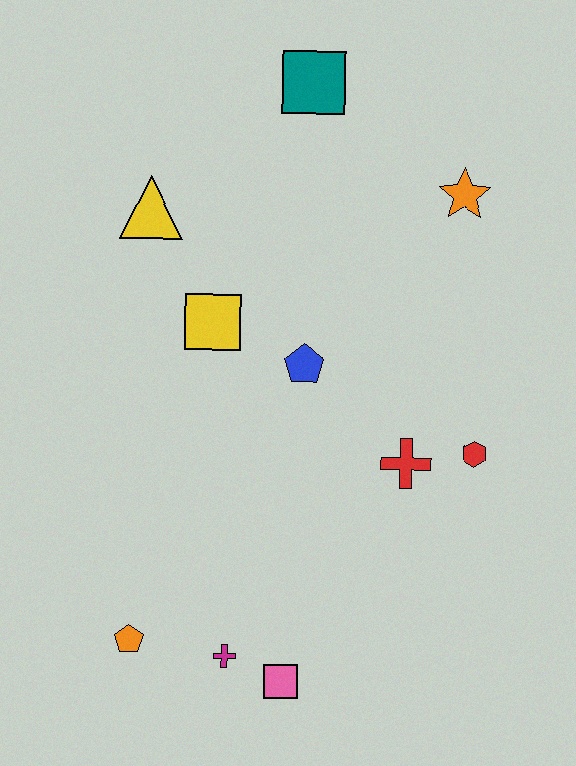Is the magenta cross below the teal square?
Yes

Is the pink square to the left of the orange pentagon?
No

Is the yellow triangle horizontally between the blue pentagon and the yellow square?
No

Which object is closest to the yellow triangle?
The yellow square is closest to the yellow triangle.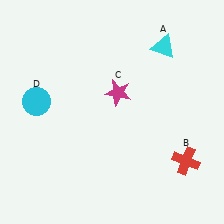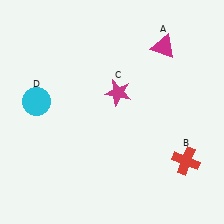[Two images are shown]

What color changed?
The triangle (A) changed from cyan in Image 1 to magenta in Image 2.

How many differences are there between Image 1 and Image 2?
There is 1 difference between the two images.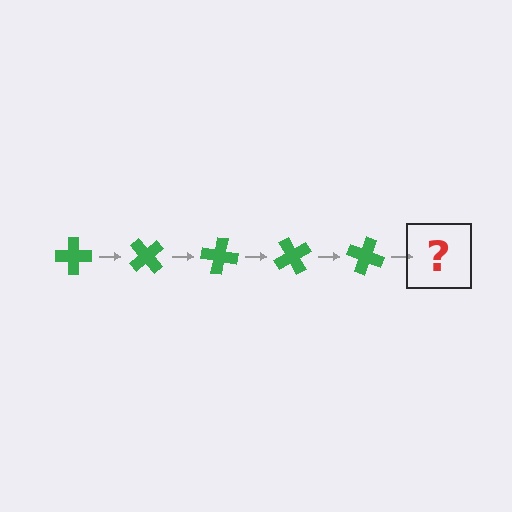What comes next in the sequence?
The next element should be a green cross rotated 250 degrees.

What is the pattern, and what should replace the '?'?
The pattern is that the cross rotates 50 degrees each step. The '?' should be a green cross rotated 250 degrees.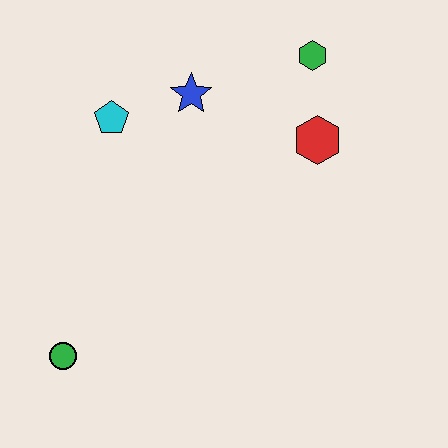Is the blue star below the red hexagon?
No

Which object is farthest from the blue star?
The green circle is farthest from the blue star.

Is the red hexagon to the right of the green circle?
Yes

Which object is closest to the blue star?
The cyan pentagon is closest to the blue star.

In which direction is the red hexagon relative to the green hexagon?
The red hexagon is below the green hexagon.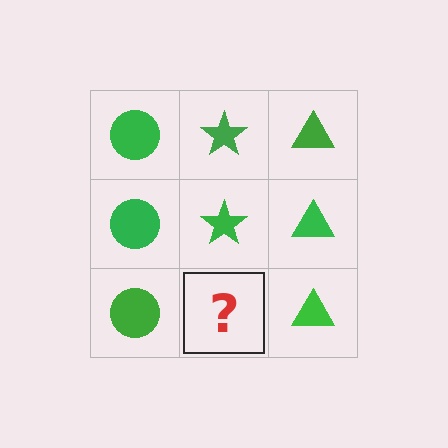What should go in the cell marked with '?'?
The missing cell should contain a green star.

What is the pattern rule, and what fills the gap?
The rule is that each column has a consistent shape. The gap should be filled with a green star.